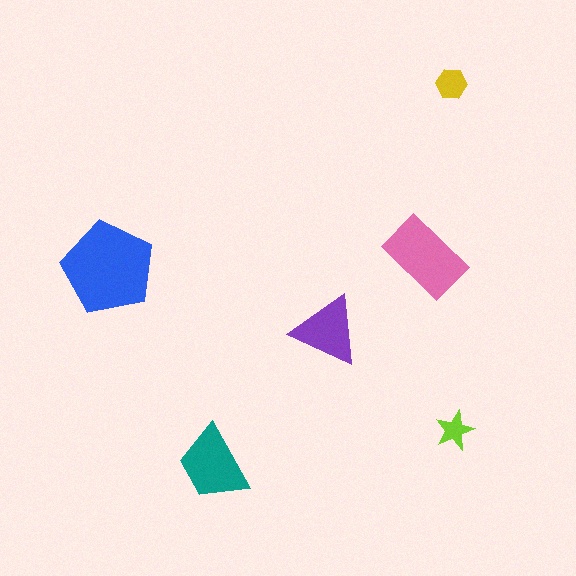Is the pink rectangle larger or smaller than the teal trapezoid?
Larger.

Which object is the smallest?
The lime star.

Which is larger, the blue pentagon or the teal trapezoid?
The blue pentagon.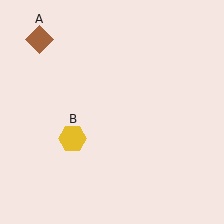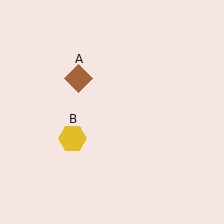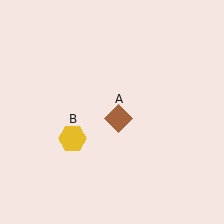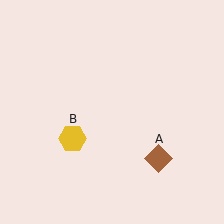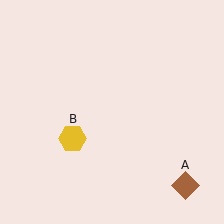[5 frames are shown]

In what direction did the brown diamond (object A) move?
The brown diamond (object A) moved down and to the right.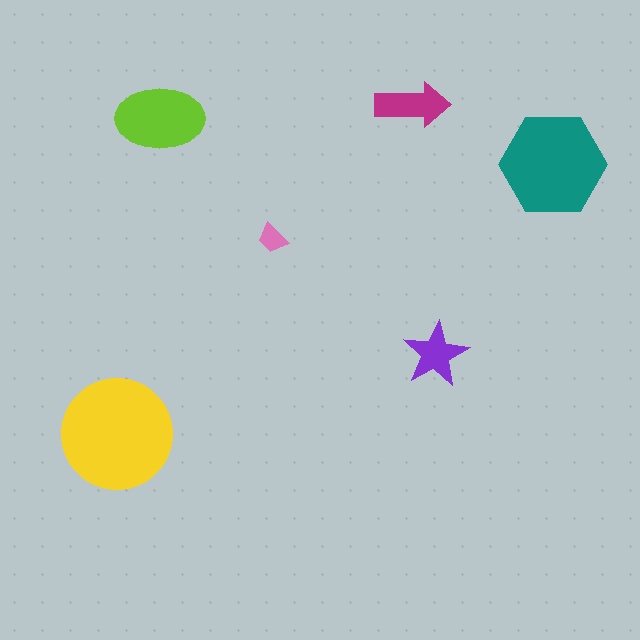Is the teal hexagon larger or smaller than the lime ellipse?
Larger.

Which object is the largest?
The yellow circle.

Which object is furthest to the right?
The teal hexagon is rightmost.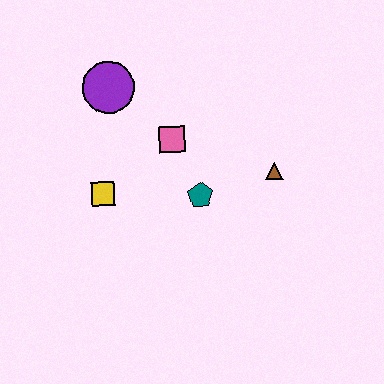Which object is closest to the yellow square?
The pink square is closest to the yellow square.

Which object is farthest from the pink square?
The brown triangle is farthest from the pink square.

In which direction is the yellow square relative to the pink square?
The yellow square is to the left of the pink square.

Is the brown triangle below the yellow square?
No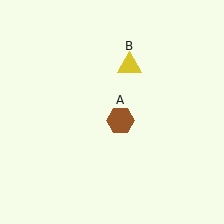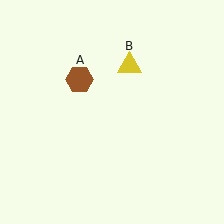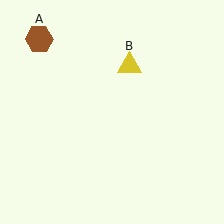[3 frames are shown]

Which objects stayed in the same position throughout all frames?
Yellow triangle (object B) remained stationary.